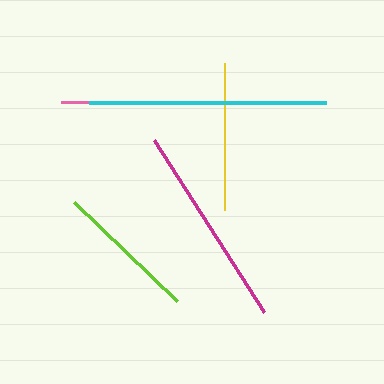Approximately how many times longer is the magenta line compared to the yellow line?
The magenta line is approximately 1.4 times the length of the yellow line.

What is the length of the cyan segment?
The cyan segment is approximately 237 pixels long.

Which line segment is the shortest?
The lime line is the shortest at approximately 143 pixels.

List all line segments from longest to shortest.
From longest to shortest: pink, cyan, magenta, yellow, lime.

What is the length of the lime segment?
The lime segment is approximately 143 pixels long.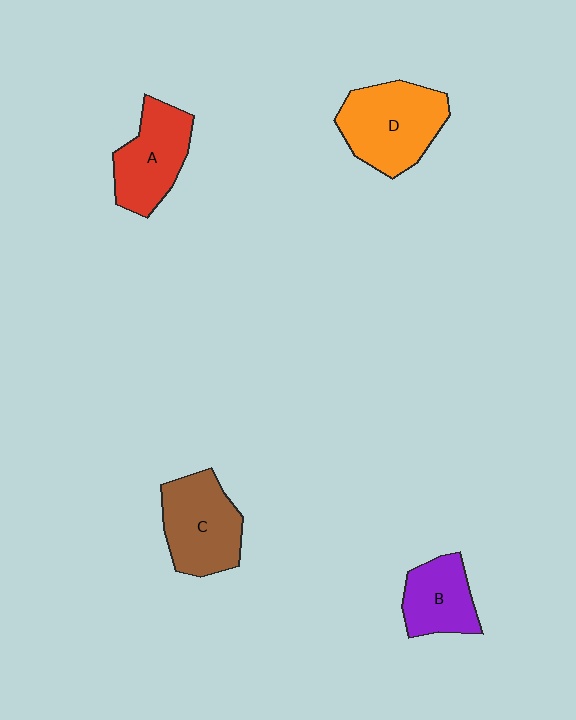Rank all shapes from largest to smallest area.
From largest to smallest: D (orange), C (brown), A (red), B (purple).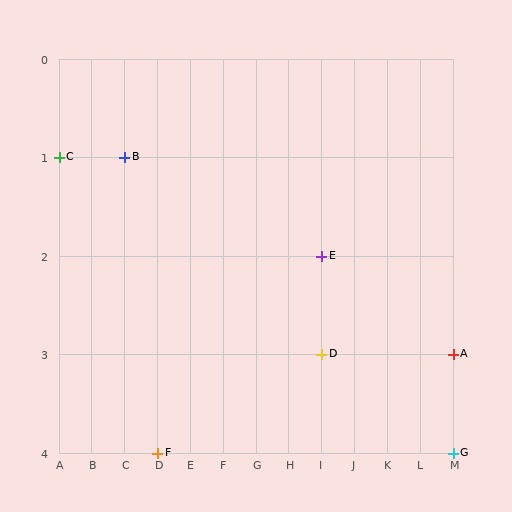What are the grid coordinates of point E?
Point E is at grid coordinates (I, 2).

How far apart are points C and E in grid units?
Points C and E are 8 columns and 1 row apart (about 8.1 grid units diagonally).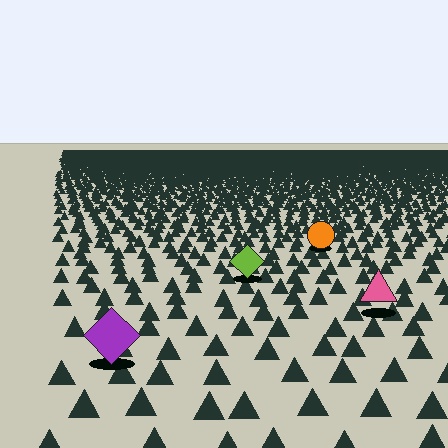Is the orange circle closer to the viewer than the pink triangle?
No. The pink triangle is closer — you can tell from the texture gradient: the ground texture is coarser near it.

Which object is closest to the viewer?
The purple diamond is closest. The texture marks near it are larger and more spread out.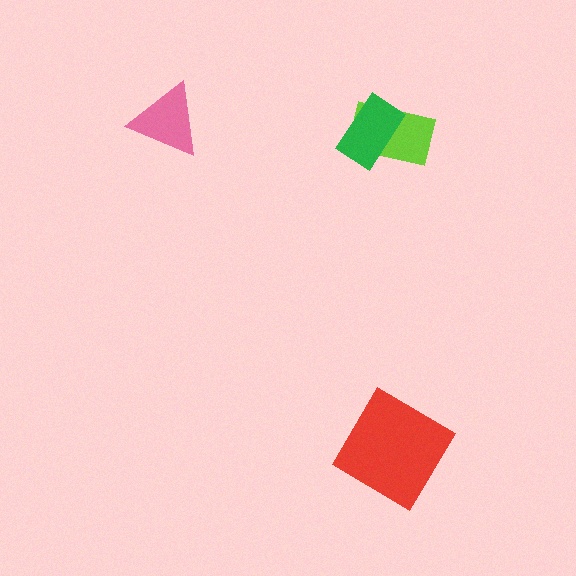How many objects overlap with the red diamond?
0 objects overlap with the red diamond.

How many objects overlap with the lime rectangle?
1 object overlaps with the lime rectangle.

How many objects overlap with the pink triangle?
0 objects overlap with the pink triangle.